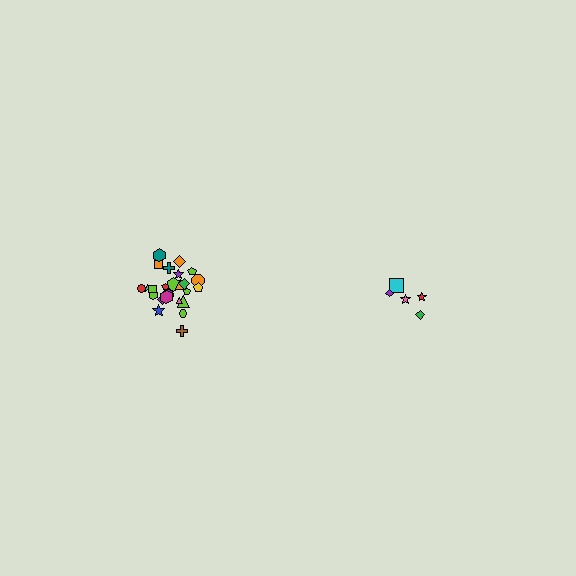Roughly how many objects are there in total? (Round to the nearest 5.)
Roughly 30 objects in total.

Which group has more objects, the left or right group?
The left group.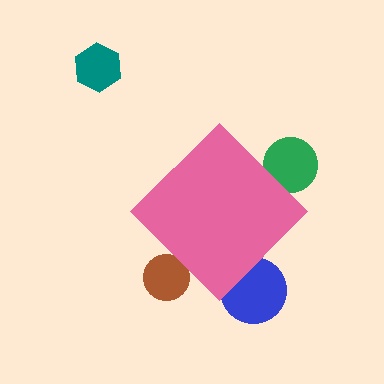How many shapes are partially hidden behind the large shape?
3 shapes are partially hidden.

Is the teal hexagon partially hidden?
No, the teal hexagon is fully visible.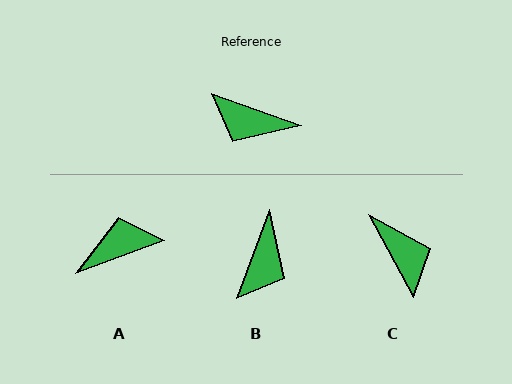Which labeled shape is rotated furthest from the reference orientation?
A, about 140 degrees away.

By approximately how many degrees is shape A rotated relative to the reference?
Approximately 140 degrees clockwise.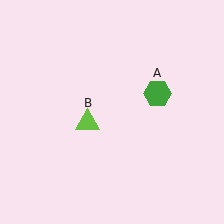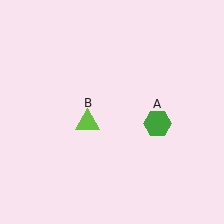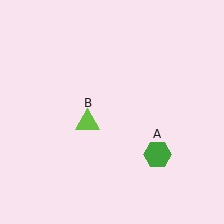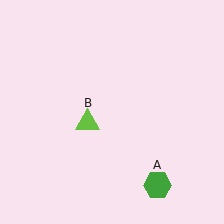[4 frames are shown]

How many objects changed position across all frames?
1 object changed position: green hexagon (object A).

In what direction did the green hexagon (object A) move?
The green hexagon (object A) moved down.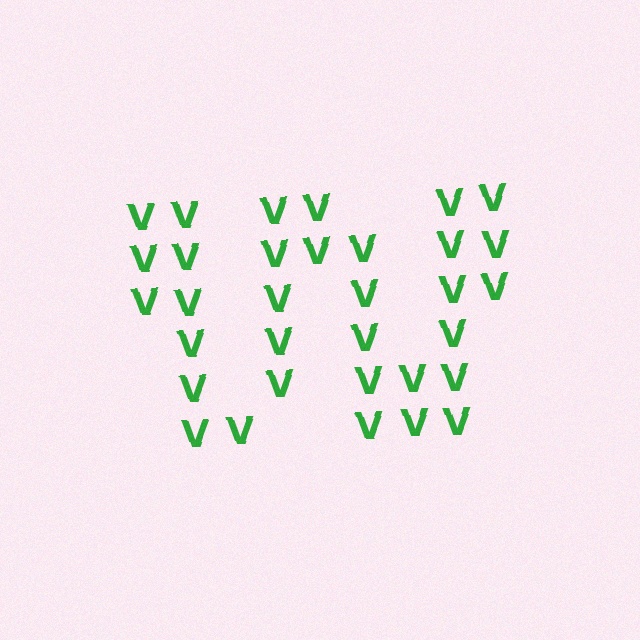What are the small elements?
The small elements are letter V's.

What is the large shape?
The large shape is the letter W.